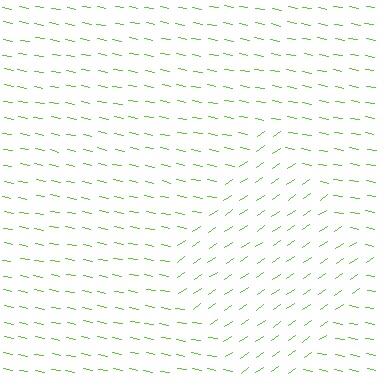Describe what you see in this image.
The image is filled with small lime line segments. A diamond region in the image has lines oriented differently from the surrounding lines, creating a visible texture boundary.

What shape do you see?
I see a diamond.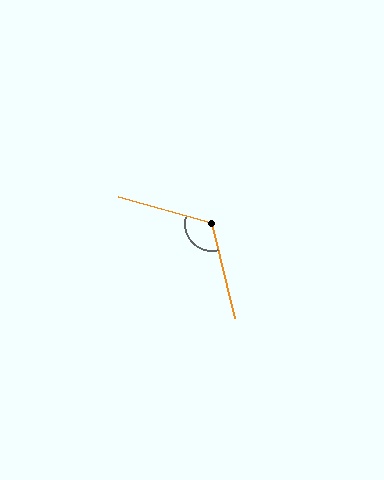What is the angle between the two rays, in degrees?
Approximately 119 degrees.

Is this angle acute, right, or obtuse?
It is obtuse.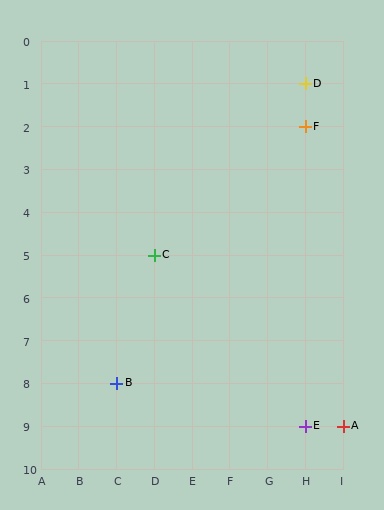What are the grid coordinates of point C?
Point C is at grid coordinates (D, 5).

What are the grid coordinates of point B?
Point B is at grid coordinates (C, 8).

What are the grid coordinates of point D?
Point D is at grid coordinates (H, 1).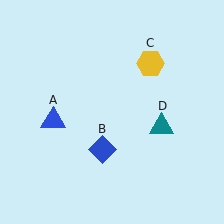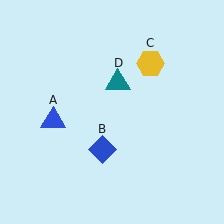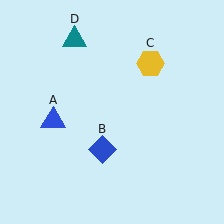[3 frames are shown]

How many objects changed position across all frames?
1 object changed position: teal triangle (object D).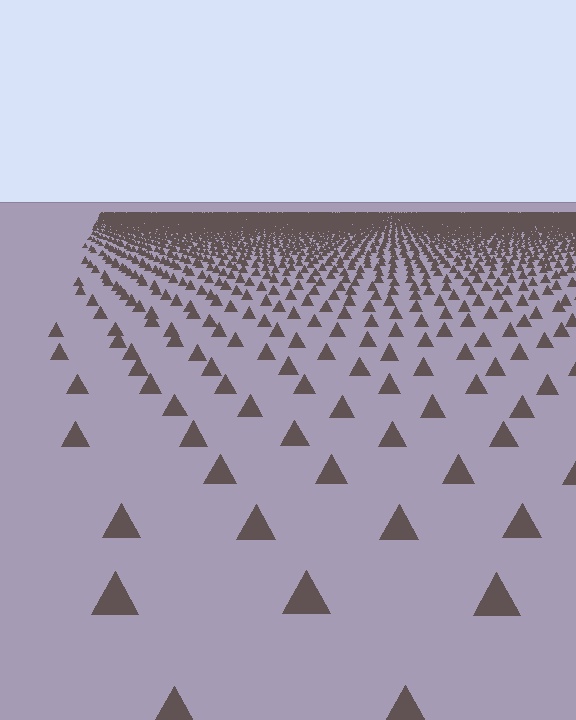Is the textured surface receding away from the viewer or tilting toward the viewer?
The surface is receding away from the viewer. Texture elements get smaller and denser toward the top.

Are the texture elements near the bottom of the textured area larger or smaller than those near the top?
Larger. Near the bottom, elements are closer to the viewer and appear at a bigger on-screen size.